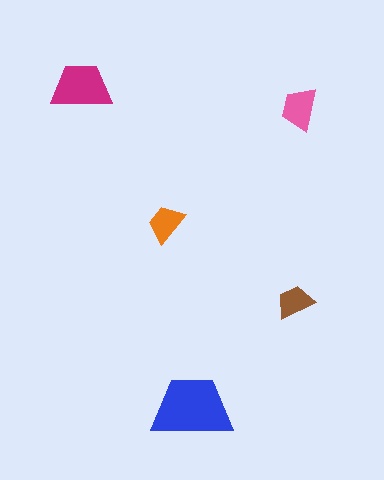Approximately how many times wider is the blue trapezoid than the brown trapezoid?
About 2 times wider.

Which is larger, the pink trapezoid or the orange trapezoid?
The pink one.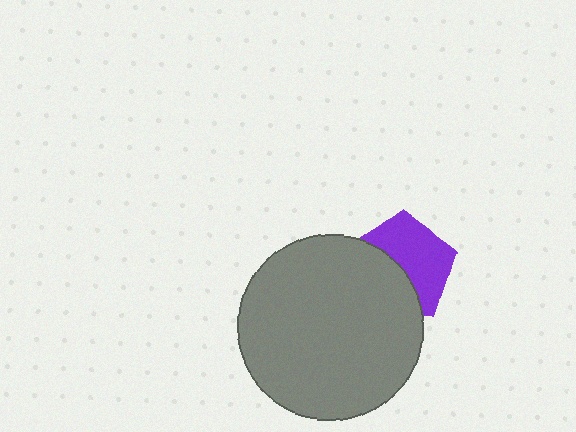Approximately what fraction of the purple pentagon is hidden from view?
Roughly 45% of the purple pentagon is hidden behind the gray circle.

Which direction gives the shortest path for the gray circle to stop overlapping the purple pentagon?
Moving toward the lower-left gives the shortest separation.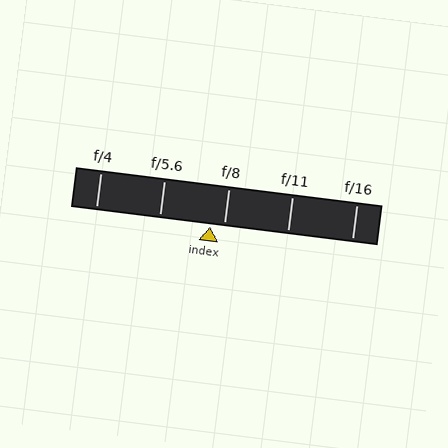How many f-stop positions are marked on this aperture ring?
There are 5 f-stop positions marked.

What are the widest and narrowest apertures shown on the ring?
The widest aperture shown is f/4 and the narrowest is f/16.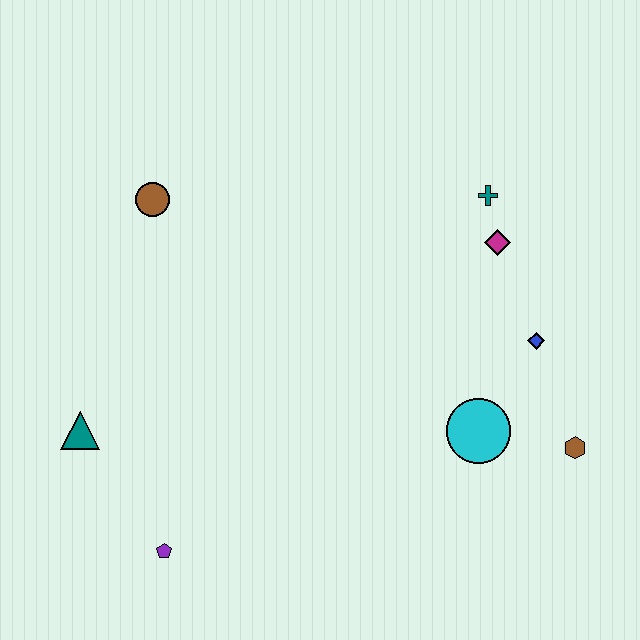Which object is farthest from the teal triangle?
The brown hexagon is farthest from the teal triangle.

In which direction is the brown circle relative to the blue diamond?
The brown circle is to the left of the blue diamond.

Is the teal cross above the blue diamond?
Yes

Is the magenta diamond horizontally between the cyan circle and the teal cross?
No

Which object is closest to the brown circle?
The teal triangle is closest to the brown circle.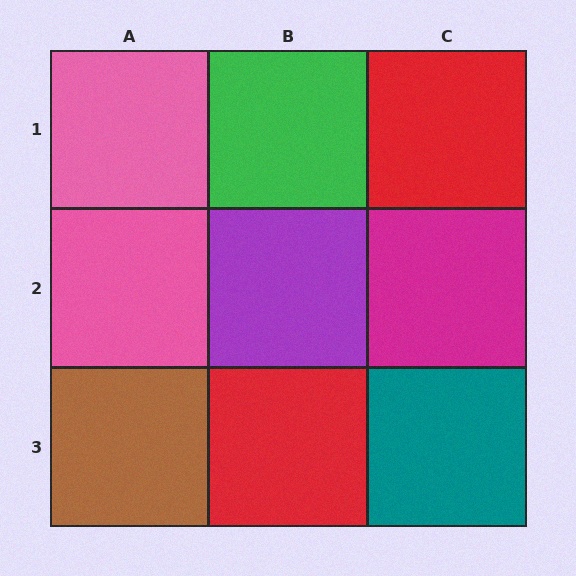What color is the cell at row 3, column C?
Teal.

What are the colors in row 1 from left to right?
Pink, green, red.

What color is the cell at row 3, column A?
Brown.